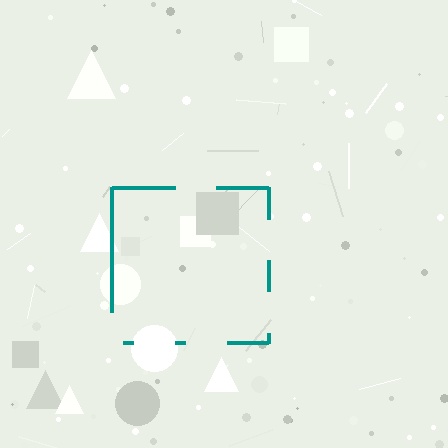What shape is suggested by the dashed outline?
The dashed outline suggests a square.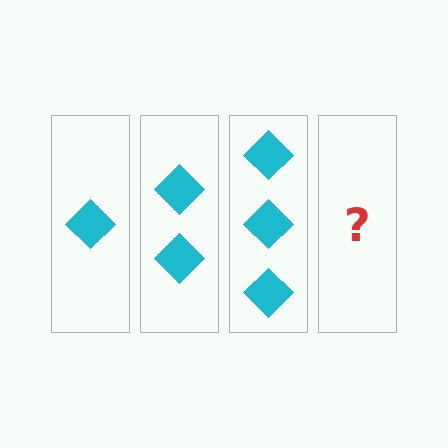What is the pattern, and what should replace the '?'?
The pattern is that each step adds one more diamond. The '?' should be 4 diamonds.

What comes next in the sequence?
The next element should be 4 diamonds.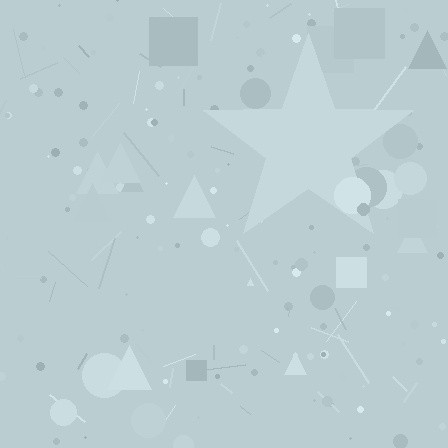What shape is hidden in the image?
A star is hidden in the image.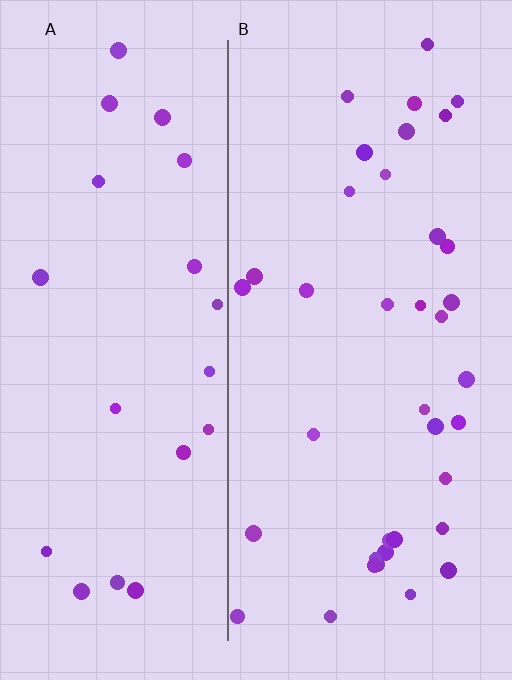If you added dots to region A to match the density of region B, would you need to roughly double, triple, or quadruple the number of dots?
Approximately double.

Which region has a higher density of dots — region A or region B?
B (the right).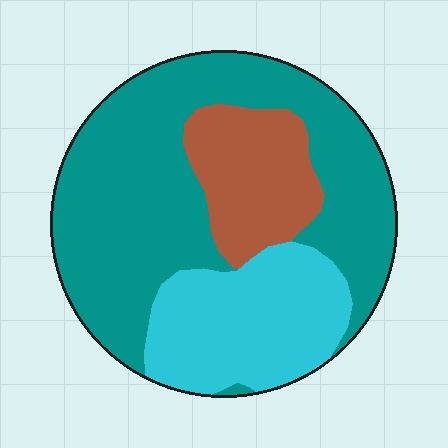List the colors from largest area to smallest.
From largest to smallest: teal, cyan, brown.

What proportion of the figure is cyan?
Cyan takes up about one quarter (1/4) of the figure.